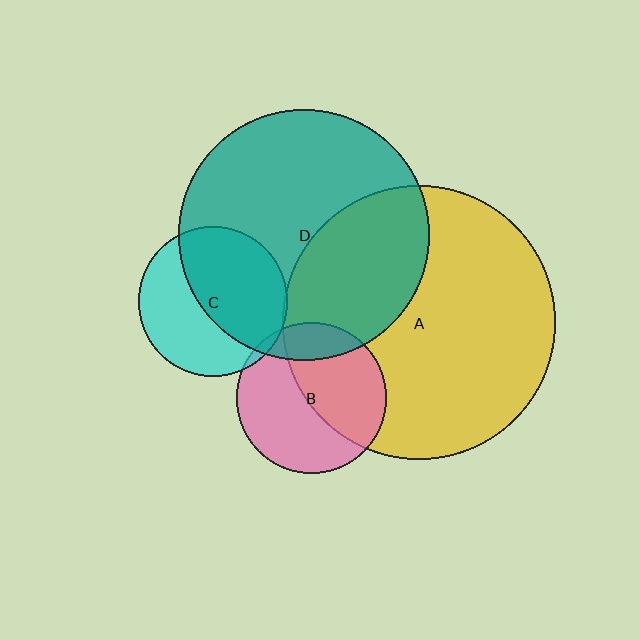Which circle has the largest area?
Circle A (yellow).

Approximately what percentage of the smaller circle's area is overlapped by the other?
Approximately 35%.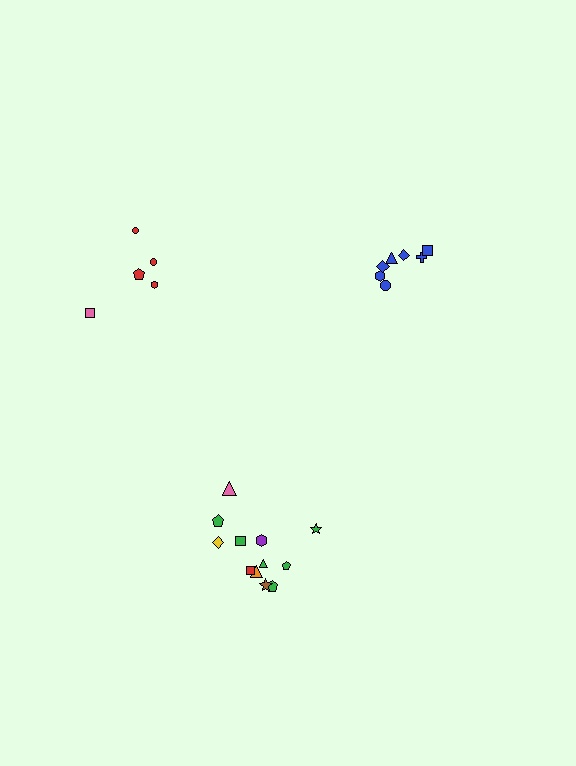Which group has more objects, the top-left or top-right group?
The top-right group.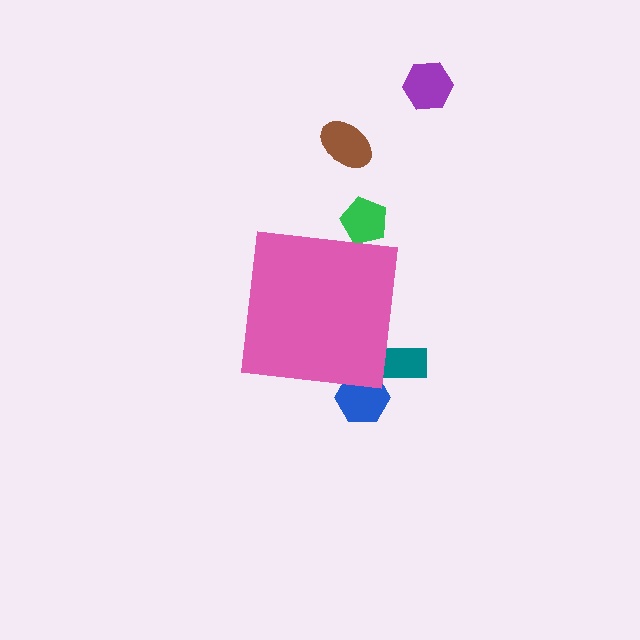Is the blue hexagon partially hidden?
Yes, the blue hexagon is partially hidden behind the pink square.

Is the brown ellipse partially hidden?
No, the brown ellipse is fully visible.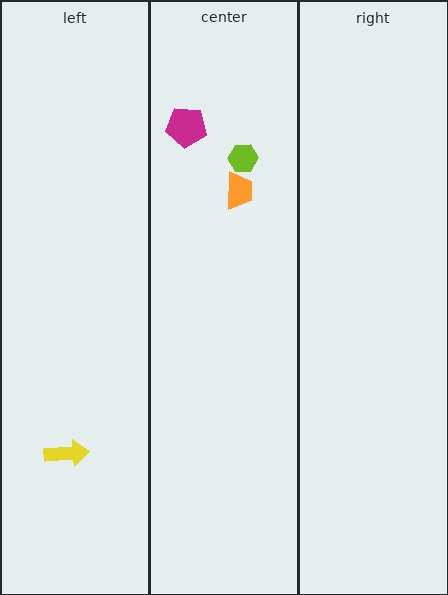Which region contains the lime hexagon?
The center region.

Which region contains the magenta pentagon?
The center region.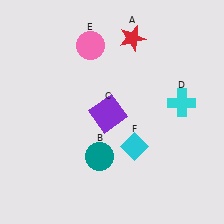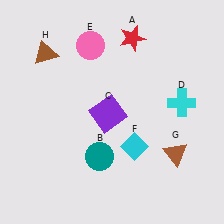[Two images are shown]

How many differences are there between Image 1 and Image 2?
There are 2 differences between the two images.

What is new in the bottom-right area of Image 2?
A brown triangle (G) was added in the bottom-right area of Image 2.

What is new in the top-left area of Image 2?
A brown triangle (H) was added in the top-left area of Image 2.